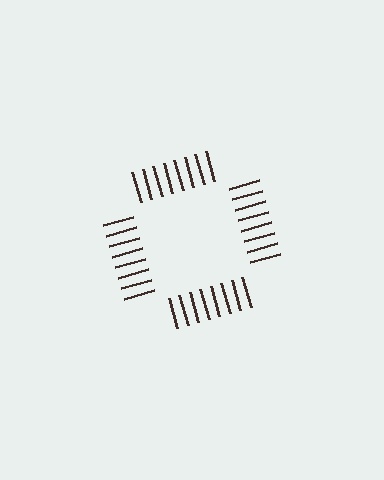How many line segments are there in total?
32 — 8 along each of the 4 edges.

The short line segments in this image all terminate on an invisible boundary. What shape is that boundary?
An illusory square — the line segments terminate on its edges but no continuous stroke is drawn.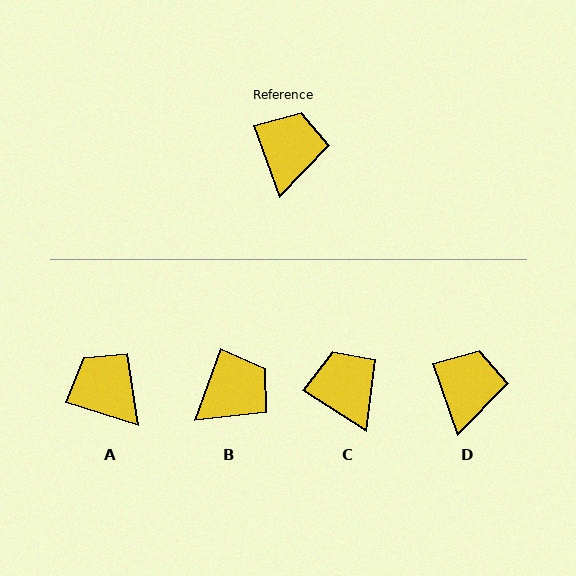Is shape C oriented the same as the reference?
No, it is off by about 38 degrees.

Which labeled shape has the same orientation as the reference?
D.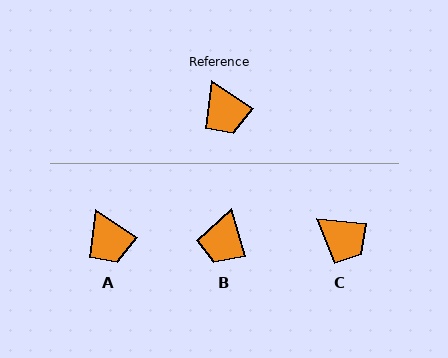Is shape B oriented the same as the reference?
No, it is off by about 41 degrees.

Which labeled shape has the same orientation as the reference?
A.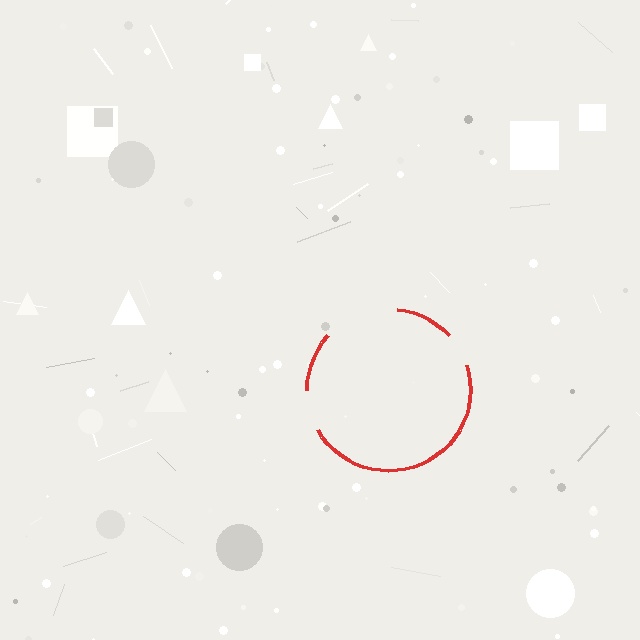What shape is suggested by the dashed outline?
The dashed outline suggests a circle.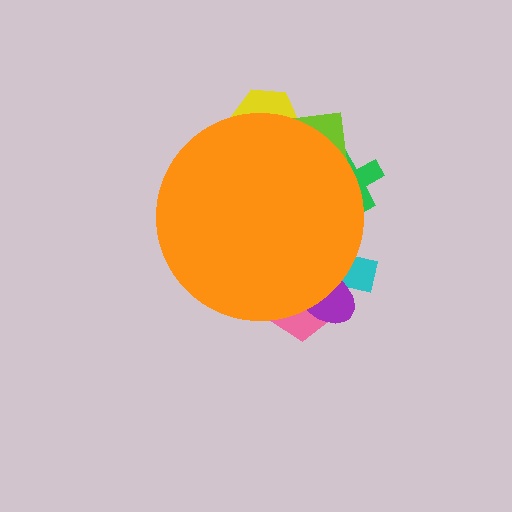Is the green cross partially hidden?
Yes, the green cross is partially hidden behind the orange circle.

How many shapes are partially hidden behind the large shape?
6 shapes are partially hidden.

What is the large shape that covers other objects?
An orange circle.